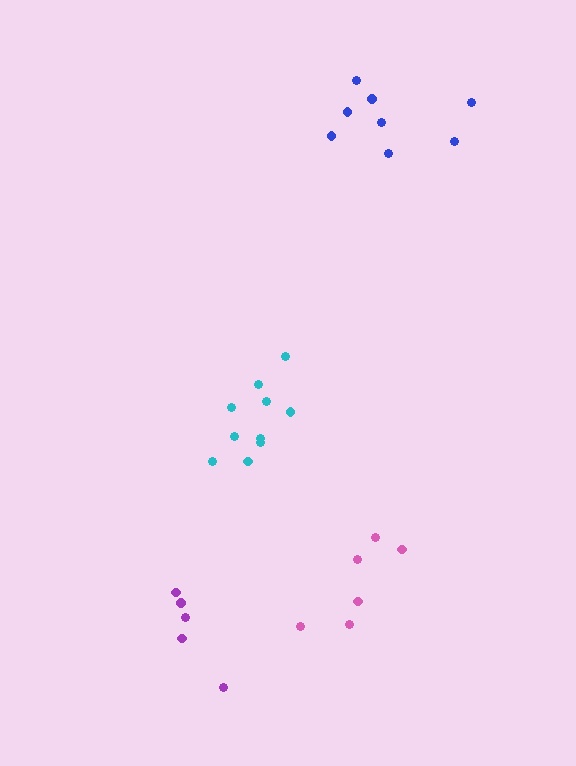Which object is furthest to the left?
The purple cluster is leftmost.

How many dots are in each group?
Group 1: 6 dots, Group 2: 8 dots, Group 3: 10 dots, Group 4: 5 dots (29 total).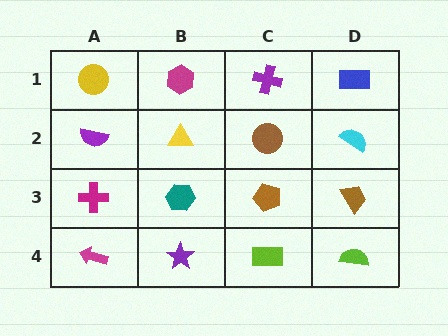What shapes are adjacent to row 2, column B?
A magenta hexagon (row 1, column B), a teal hexagon (row 3, column B), a purple semicircle (row 2, column A), a brown circle (row 2, column C).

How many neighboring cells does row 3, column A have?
3.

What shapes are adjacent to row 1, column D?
A cyan semicircle (row 2, column D), a purple cross (row 1, column C).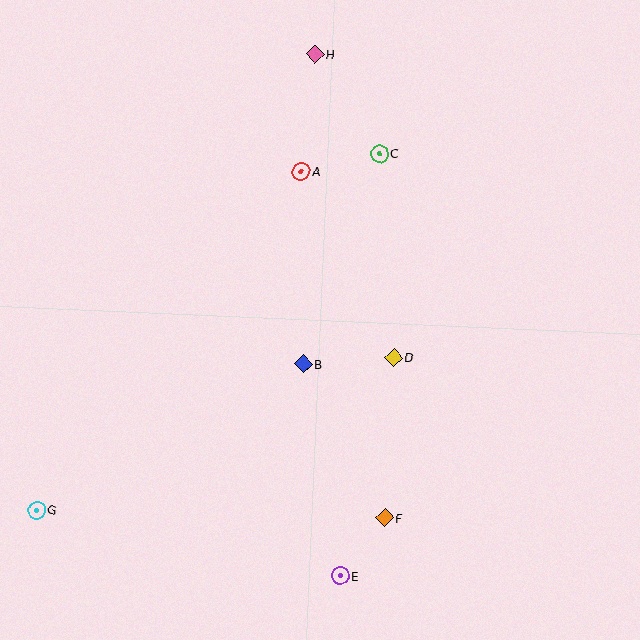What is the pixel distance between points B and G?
The distance between B and G is 304 pixels.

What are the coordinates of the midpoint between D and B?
The midpoint between D and B is at (349, 361).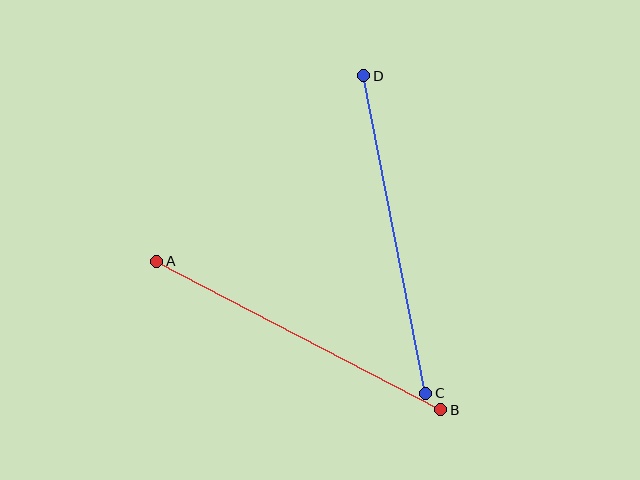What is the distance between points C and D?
The distance is approximately 323 pixels.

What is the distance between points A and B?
The distance is approximately 321 pixels.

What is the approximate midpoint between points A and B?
The midpoint is at approximately (299, 335) pixels.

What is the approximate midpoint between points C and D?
The midpoint is at approximately (395, 235) pixels.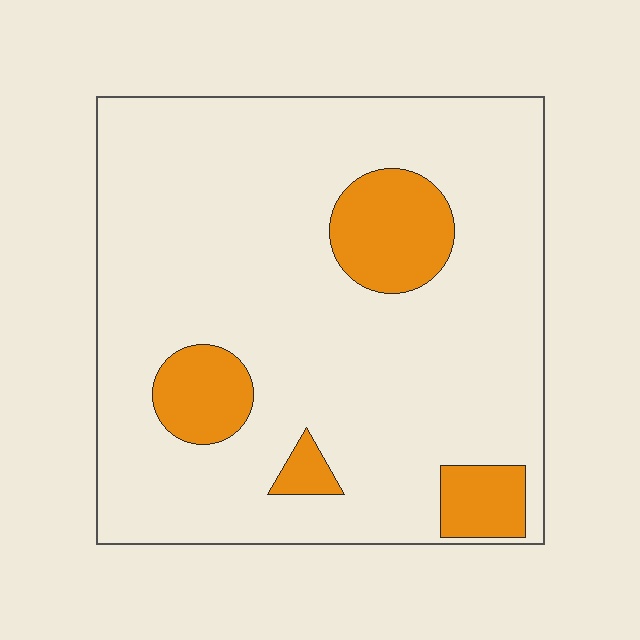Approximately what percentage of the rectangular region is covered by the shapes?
Approximately 15%.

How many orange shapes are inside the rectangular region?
4.